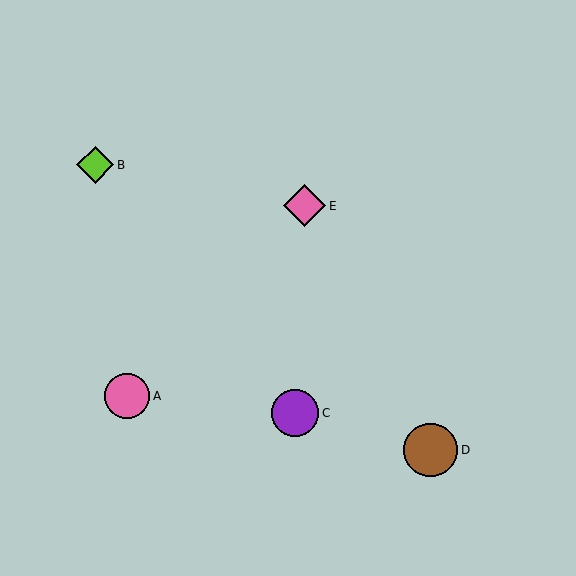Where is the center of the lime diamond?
The center of the lime diamond is at (95, 165).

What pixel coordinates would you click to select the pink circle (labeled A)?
Click at (127, 396) to select the pink circle A.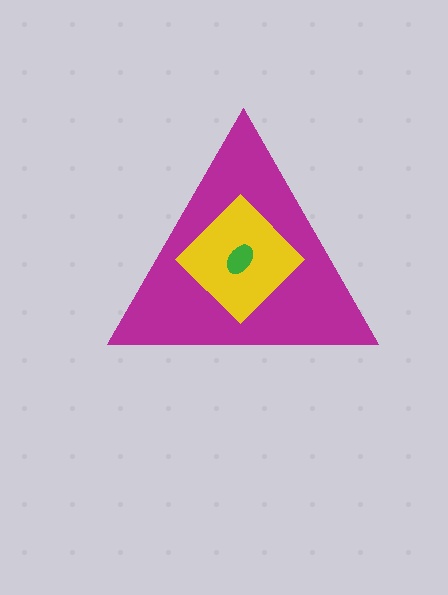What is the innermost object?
The green ellipse.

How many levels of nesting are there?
3.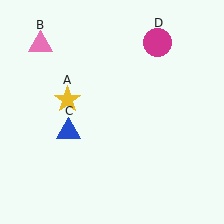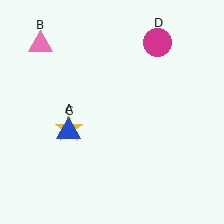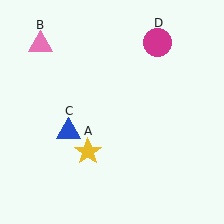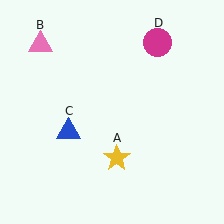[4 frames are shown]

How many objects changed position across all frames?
1 object changed position: yellow star (object A).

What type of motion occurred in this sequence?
The yellow star (object A) rotated counterclockwise around the center of the scene.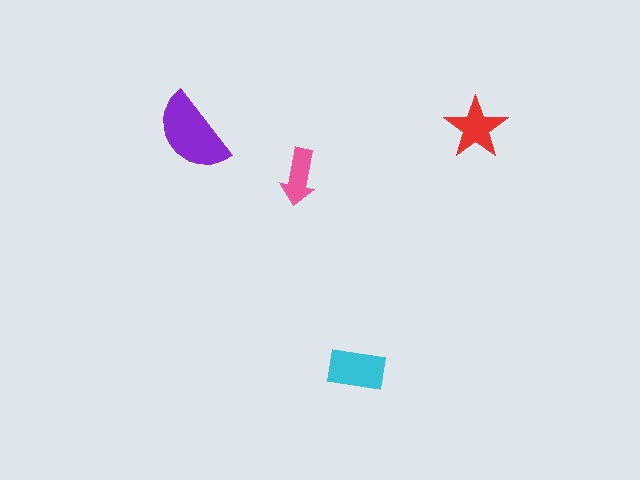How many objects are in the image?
There are 4 objects in the image.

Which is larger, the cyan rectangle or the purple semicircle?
The purple semicircle.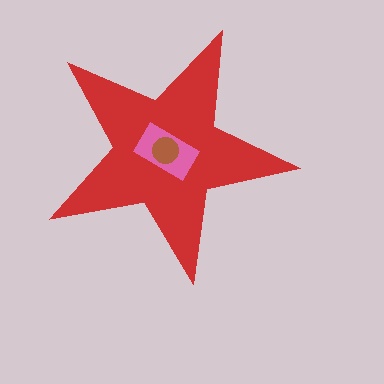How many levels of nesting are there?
3.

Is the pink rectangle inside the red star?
Yes.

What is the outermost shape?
The red star.